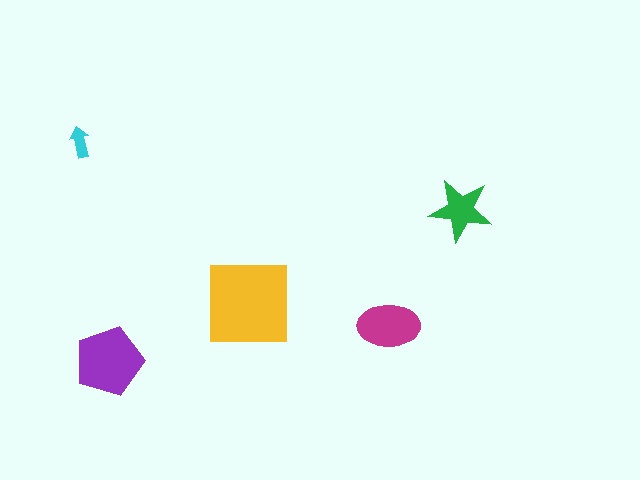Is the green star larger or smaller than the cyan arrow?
Larger.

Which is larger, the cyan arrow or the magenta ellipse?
The magenta ellipse.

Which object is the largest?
The yellow square.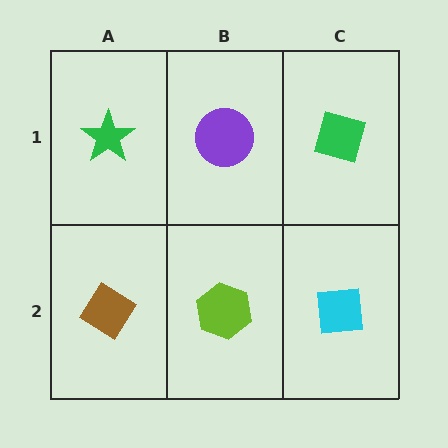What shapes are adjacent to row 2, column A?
A green star (row 1, column A), a lime hexagon (row 2, column B).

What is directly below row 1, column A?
A brown diamond.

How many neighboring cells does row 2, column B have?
3.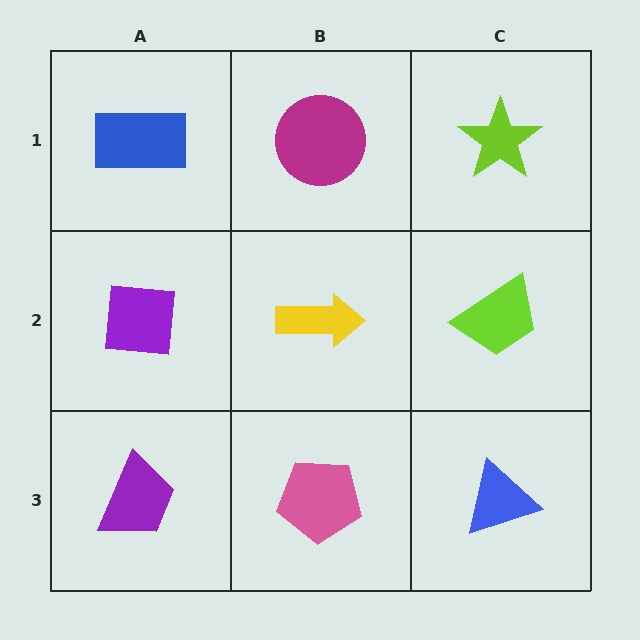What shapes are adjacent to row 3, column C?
A lime trapezoid (row 2, column C), a pink pentagon (row 3, column B).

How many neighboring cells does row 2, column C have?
3.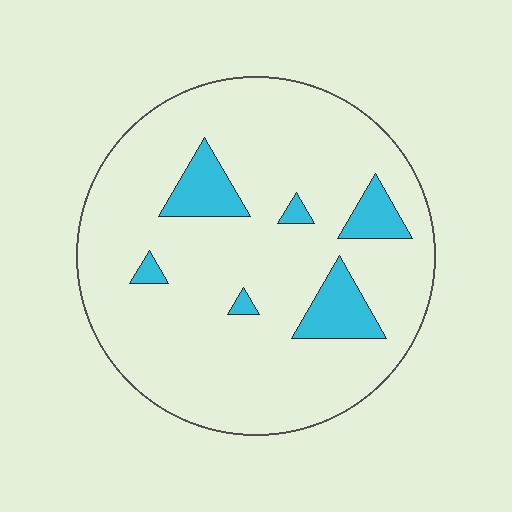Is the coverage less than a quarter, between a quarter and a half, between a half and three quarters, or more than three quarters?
Less than a quarter.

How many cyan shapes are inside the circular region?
6.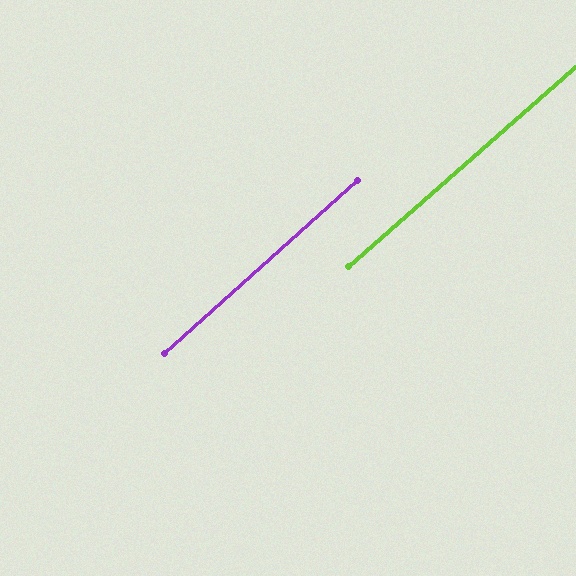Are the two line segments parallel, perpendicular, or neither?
Parallel — their directions differ by only 0.4°.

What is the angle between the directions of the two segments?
Approximately 0 degrees.